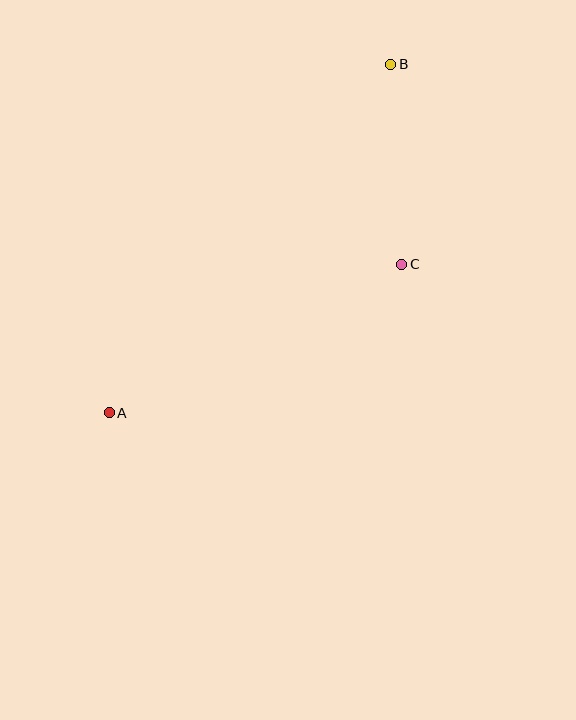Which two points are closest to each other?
Points B and C are closest to each other.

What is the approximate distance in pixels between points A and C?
The distance between A and C is approximately 328 pixels.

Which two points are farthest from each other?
Points A and B are farthest from each other.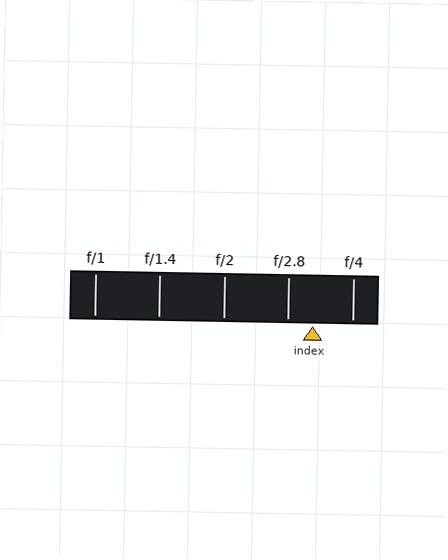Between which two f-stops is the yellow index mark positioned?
The index mark is between f/2.8 and f/4.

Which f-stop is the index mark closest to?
The index mark is closest to f/2.8.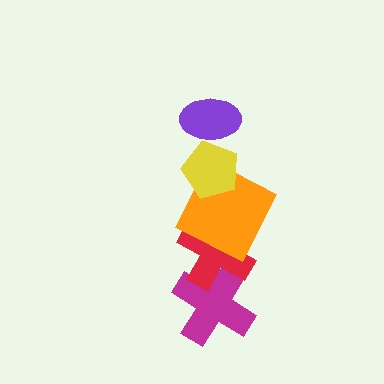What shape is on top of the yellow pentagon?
The purple ellipse is on top of the yellow pentagon.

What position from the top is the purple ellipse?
The purple ellipse is 1st from the top.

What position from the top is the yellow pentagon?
The yellow pentagon is 2nd from the top.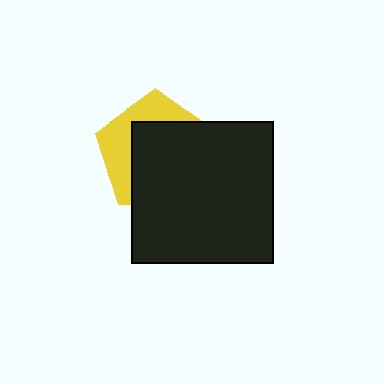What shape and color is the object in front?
The object in front is a black square.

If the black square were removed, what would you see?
You would see the complete yellow pentagon.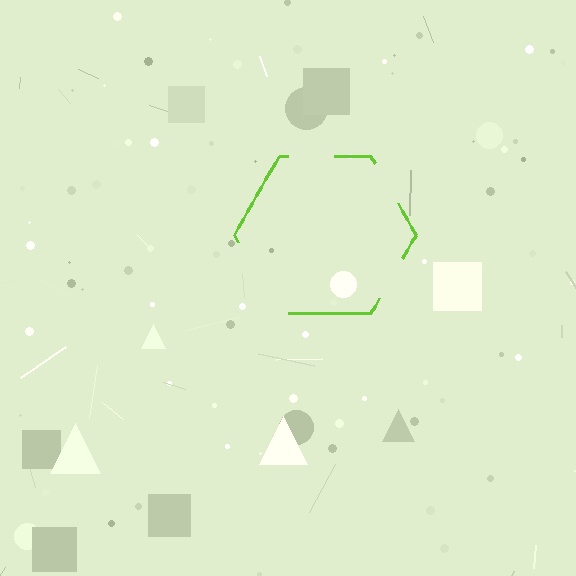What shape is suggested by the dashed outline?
The dashed outline suggests a hexagon.